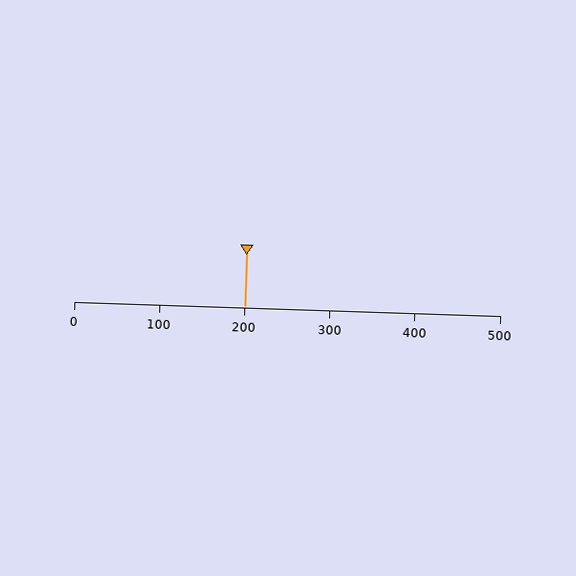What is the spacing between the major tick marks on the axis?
The major ticks are spaced 100 apart.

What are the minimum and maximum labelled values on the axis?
The axis runs from 0 to 500.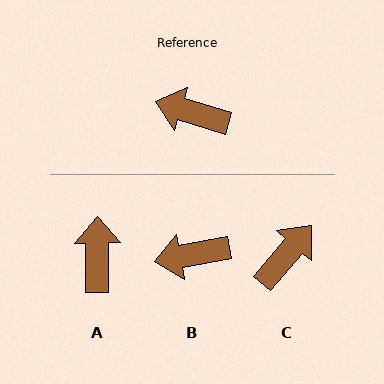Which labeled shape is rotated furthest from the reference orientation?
C, about 113 degrees away.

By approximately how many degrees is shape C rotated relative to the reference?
Approximately 113 degrees clockwise.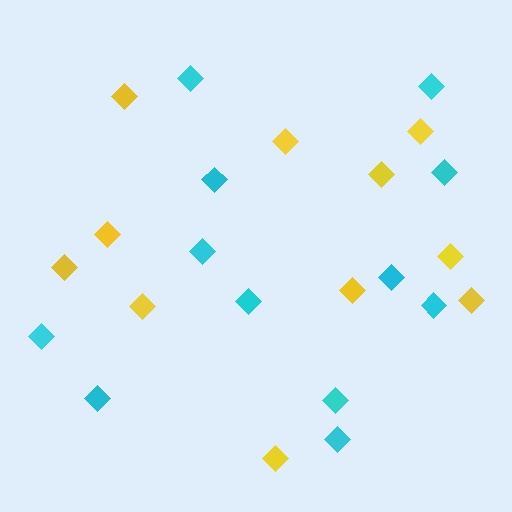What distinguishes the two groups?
There are 2 groups: one group of yellow diamonds (11) and one group of cyan diamonds (12).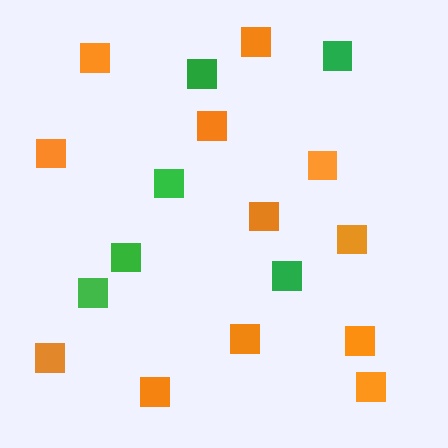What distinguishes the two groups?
There are 2 groups: one group of orange squares (12) and one group of green squares (6).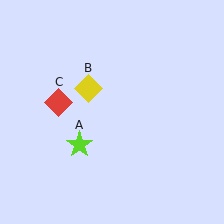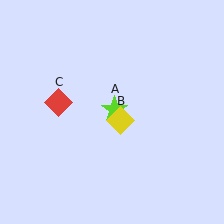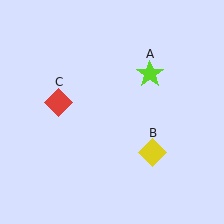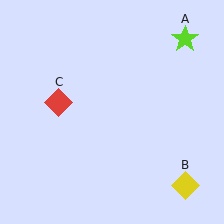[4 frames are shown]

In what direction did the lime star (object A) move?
The lime star (object A) moved up and to the right.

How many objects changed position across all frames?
2 objects changed position: lime star (object A), yellow diamond (object B).